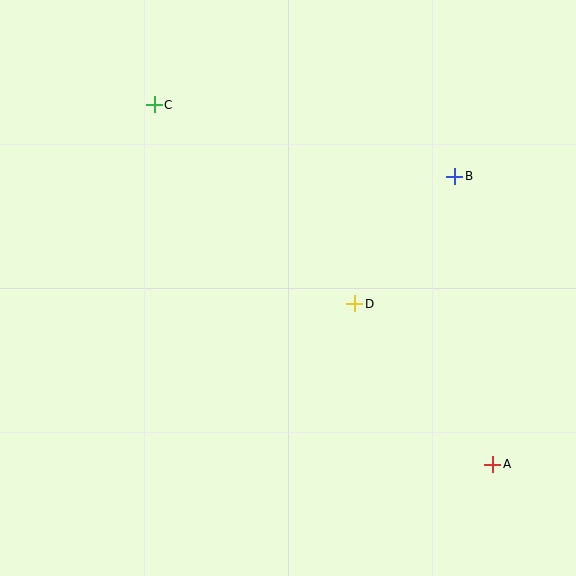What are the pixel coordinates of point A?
Point A is at (493, 464).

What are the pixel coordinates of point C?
Point C is at (154, 105).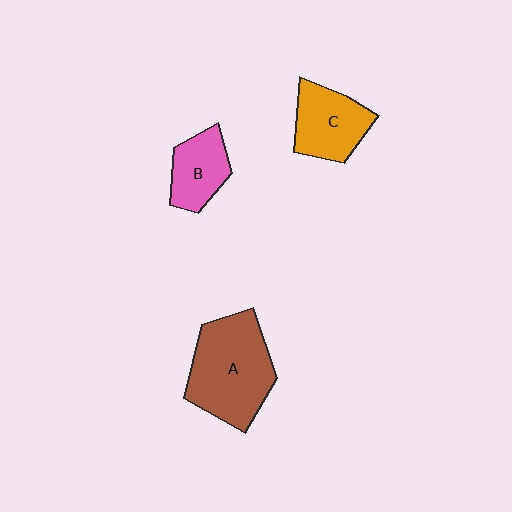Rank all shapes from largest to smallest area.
From largest to smallest: A (brown), C (orange), B (pink).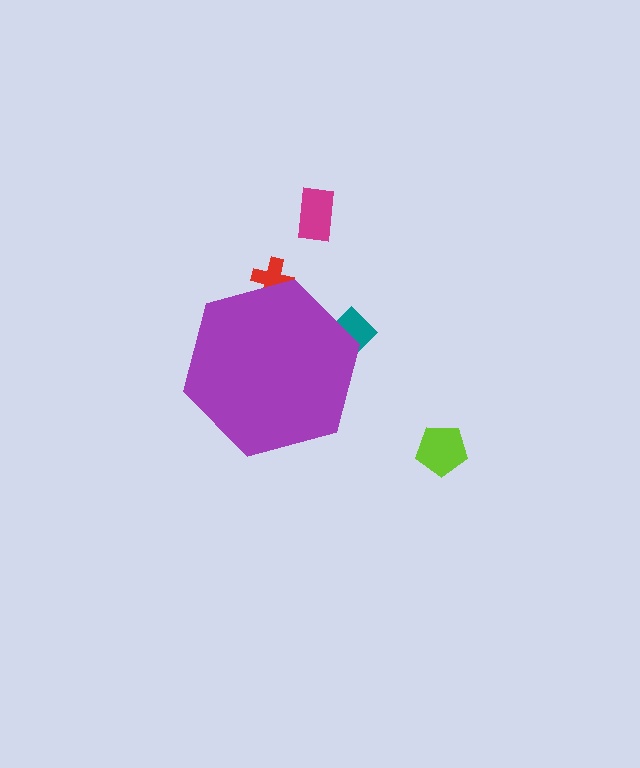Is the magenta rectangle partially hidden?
No, the magenta rectangle is fully visible.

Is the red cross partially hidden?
Yes, the red cross is partially hidden behind the purple hexagon.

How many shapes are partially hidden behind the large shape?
2 shapes are partially hidden.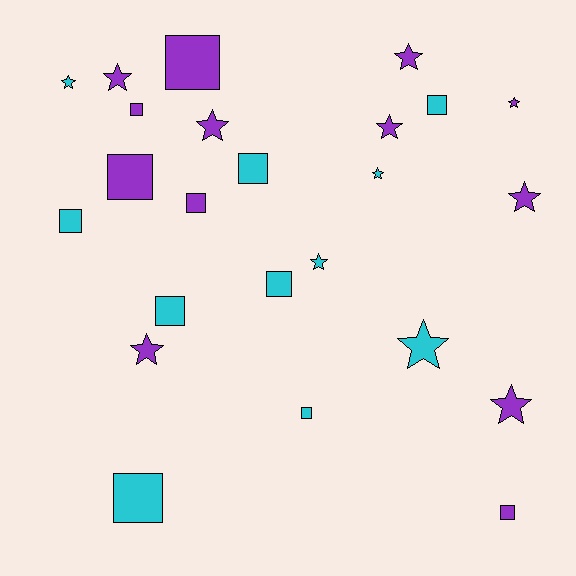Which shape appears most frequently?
Square, with 12 objects.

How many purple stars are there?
There are 8 purple stars.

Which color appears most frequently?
Purple, with 13 objects.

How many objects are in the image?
There are 24 objects.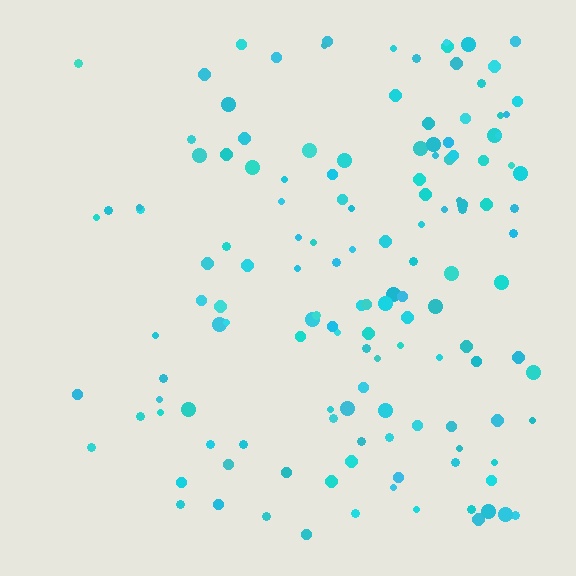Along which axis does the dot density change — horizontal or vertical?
Horizontal.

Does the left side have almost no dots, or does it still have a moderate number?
Still a moderate number, just noticeably fewer than the right.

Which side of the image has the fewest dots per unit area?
The left.